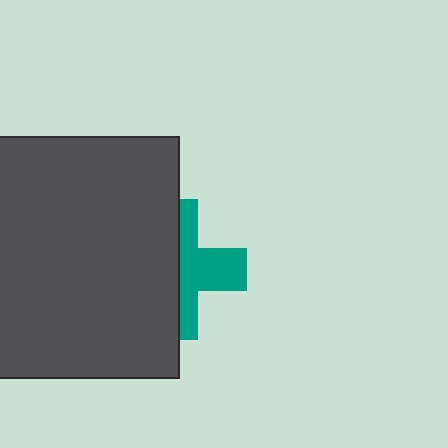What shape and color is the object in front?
The object in front is a dark gray rectangle.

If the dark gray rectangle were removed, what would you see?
You would see the complete teal cross.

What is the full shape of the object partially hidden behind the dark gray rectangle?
The partially hidden object is a teal cross.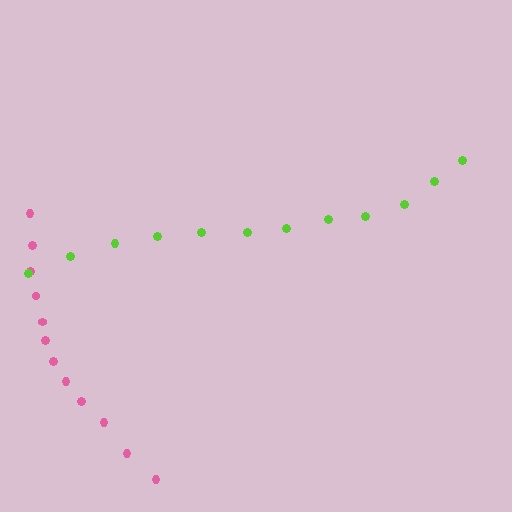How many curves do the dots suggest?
There are 2 distinct paths.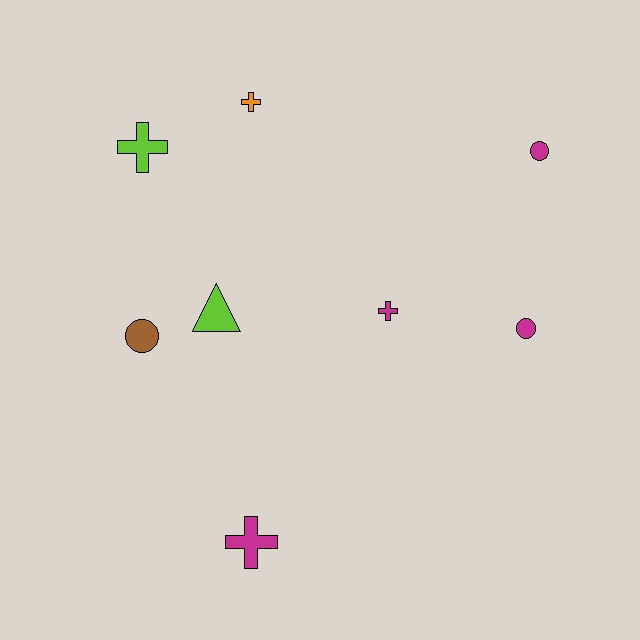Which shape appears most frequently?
Cross, with 4 objects.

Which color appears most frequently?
Magenta, with 4 objects.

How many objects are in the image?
There are 8 objects.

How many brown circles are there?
There is 1 brown circle.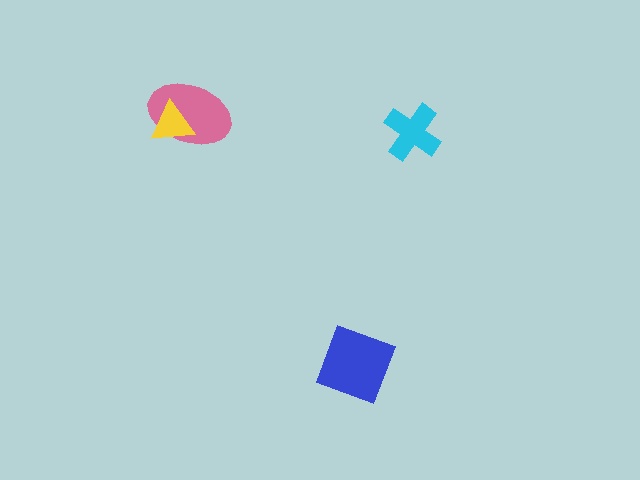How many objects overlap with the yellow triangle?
1 object overlaps with the yellow triangle.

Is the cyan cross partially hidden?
No, no other shape covers it.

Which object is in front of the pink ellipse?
The yellow triangle is in front of the pink ellipse.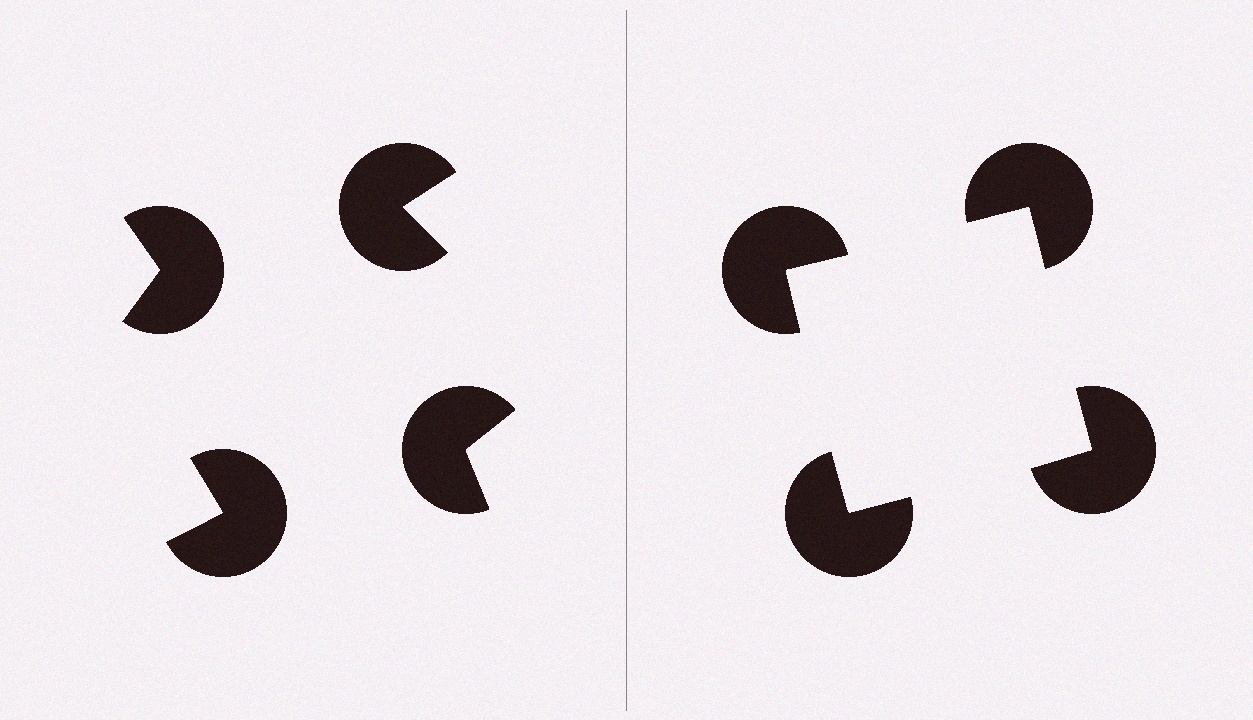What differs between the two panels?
The pac-man discs are positioned identically on both sides; only the wedge orientations differ. On the right they align to a square; on the left they are misaligned.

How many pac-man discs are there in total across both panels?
8 — 4 on each side.